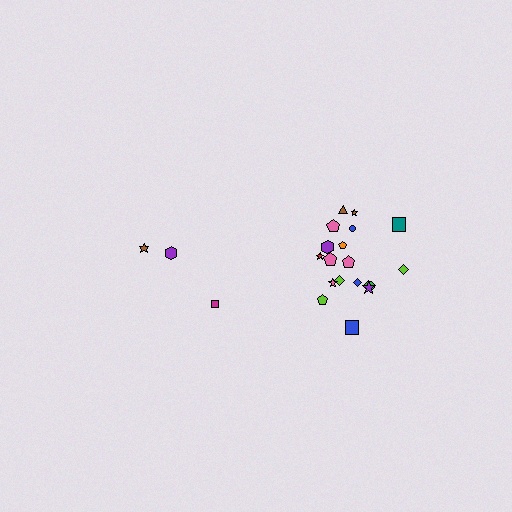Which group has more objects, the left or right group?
The right group.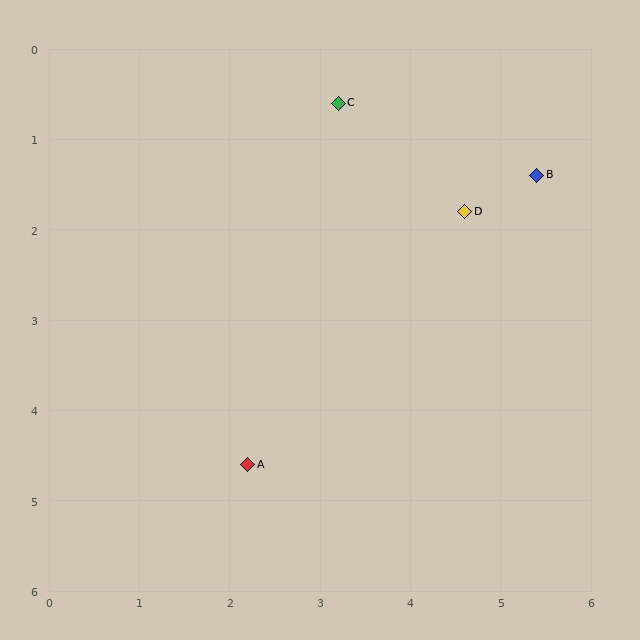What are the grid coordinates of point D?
Point D is at approximately (4.6, 1.8).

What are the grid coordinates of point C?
Point C is at approximately (3.2, 0.6).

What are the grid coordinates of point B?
Point B is at approximately (5.4, 1.4).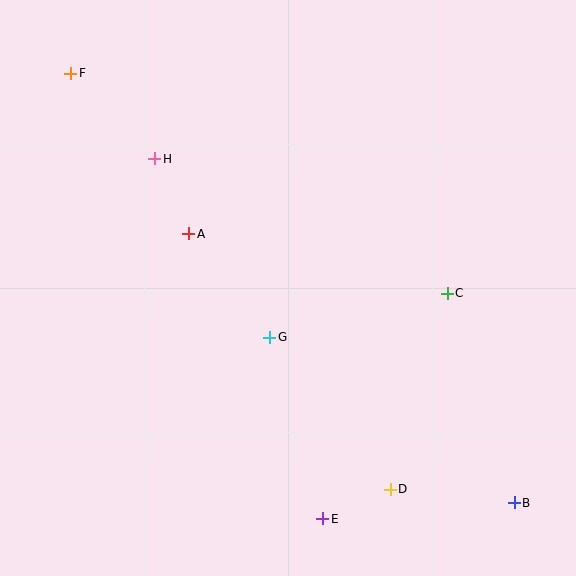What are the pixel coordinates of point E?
Point E is at (323, 519).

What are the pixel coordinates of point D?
Point D is at (390, 489).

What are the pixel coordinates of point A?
Point A is at (189, 234).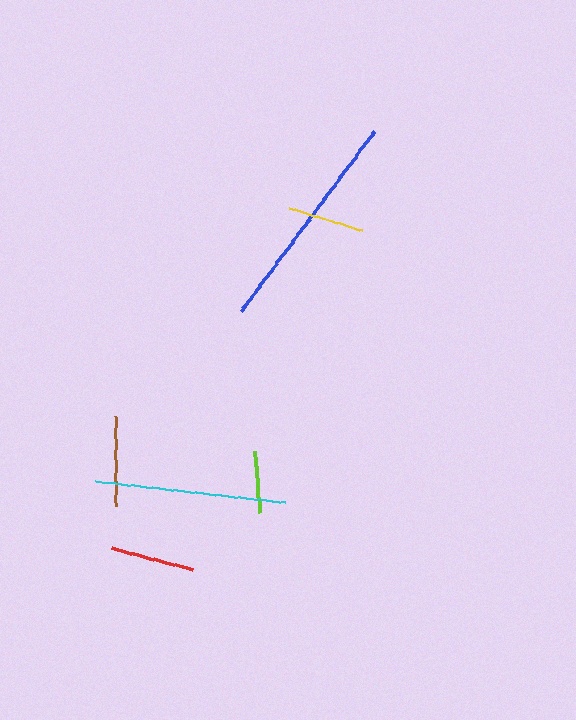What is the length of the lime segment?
The lime segment is approximately 63 pixels long.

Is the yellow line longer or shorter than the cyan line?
The cyan line is longer than the yellow line.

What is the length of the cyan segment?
The cyan segment is approximately 191 pixels long.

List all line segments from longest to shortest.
From longest to shortest: blue, cyan, brown, red, yellow, lime.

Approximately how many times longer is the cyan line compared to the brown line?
The cyan line is approximately 2.1 times the length of the brown line.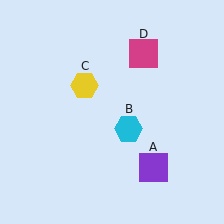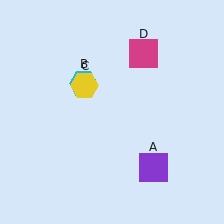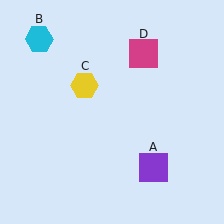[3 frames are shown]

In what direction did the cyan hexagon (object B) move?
The cyan hexagon (object B) moved up and to the left.